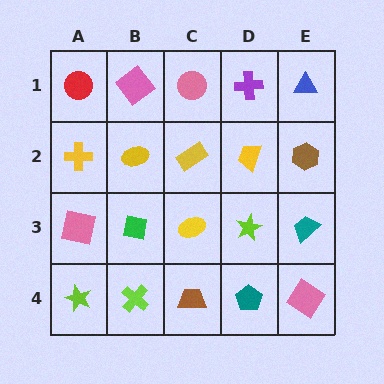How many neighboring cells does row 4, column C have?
3.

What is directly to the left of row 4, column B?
A lime star.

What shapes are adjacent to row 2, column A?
A red circle (row 1, column A), a pink square (row 3, column A), a yellow ellipse (row 2, column B).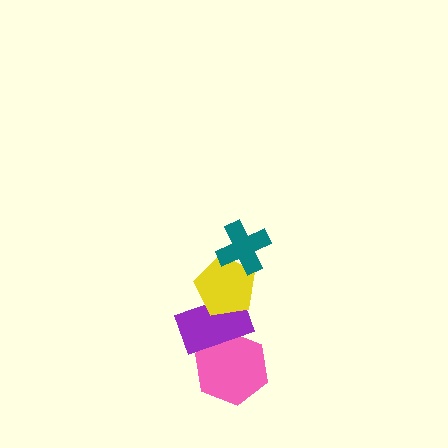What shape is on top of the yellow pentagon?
The teal cross is on top of the yellow pentagon.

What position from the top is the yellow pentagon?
The yellow pentagon is 2nd from the top.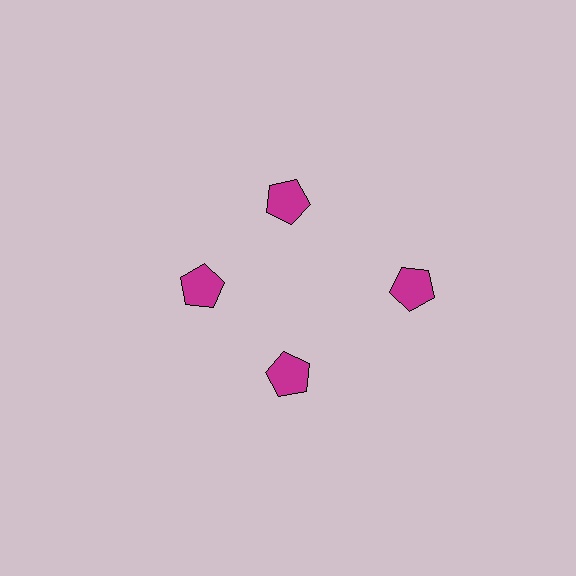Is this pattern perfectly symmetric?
No. The 4 magenta pentagons are arranged in a ring, but one element near the 3 o'clock position is pushed outward from the center, breaking the 4-fold rotational symmetry.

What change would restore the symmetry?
The symmetry would be restored by moving it inward, back onto the ring so that all 4 pentagons sit at equal angles and equal distance from the center.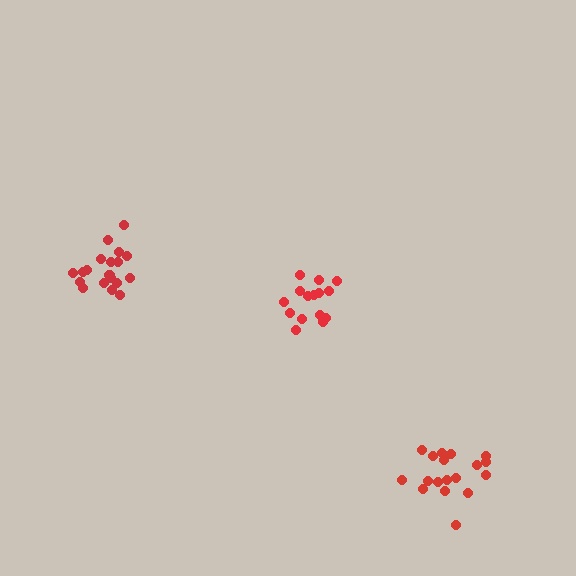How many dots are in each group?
Group 1: 15 dots, Group 2: 19 dots, Group 3: 18 dots (52 total).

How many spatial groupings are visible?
There are 3 spatial groupings.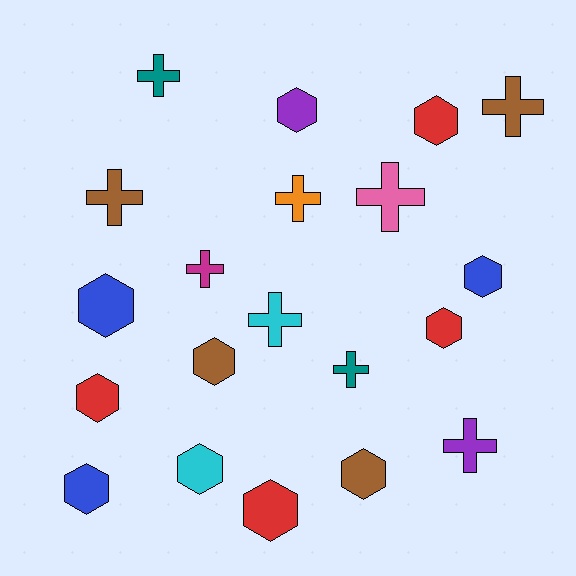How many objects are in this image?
There are 20 objects.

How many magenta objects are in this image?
There is 1 magenta object.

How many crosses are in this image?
There are 9 crosses.